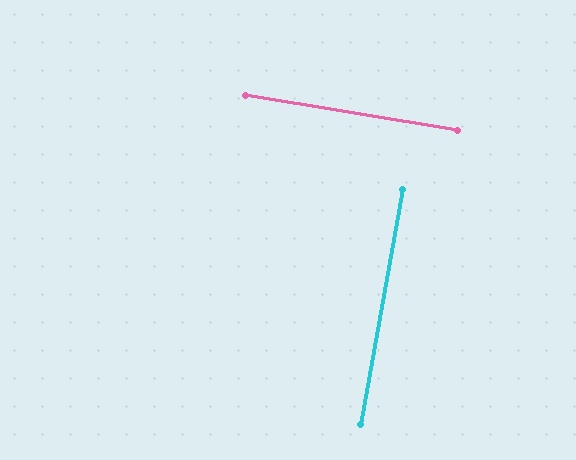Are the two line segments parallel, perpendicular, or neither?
Perpendicular — they meet at approximately 89°.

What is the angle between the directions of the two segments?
Approximately 89 degrees.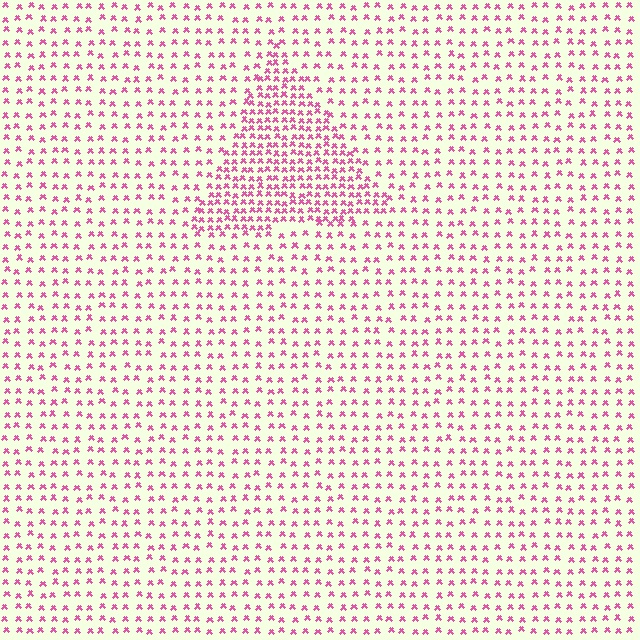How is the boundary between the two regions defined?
The boundary is defined by a change in element density (approximately 2.1x ratio). All elements are the same color, size, and shape.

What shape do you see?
I see a triangle.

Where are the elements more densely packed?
The elements are more densely packed inside the triangle boundary.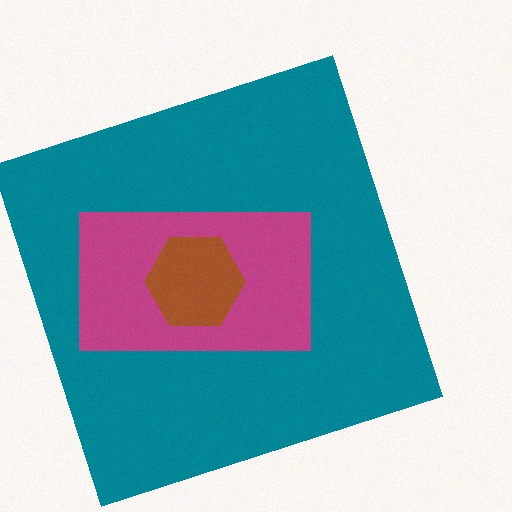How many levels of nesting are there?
3.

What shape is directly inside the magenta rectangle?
The brown hexagon.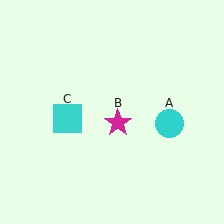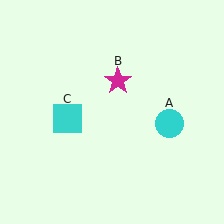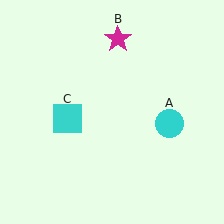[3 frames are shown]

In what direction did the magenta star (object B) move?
The magenta star (object B) moved up.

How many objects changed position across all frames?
1 object changed position: magenta star (object B).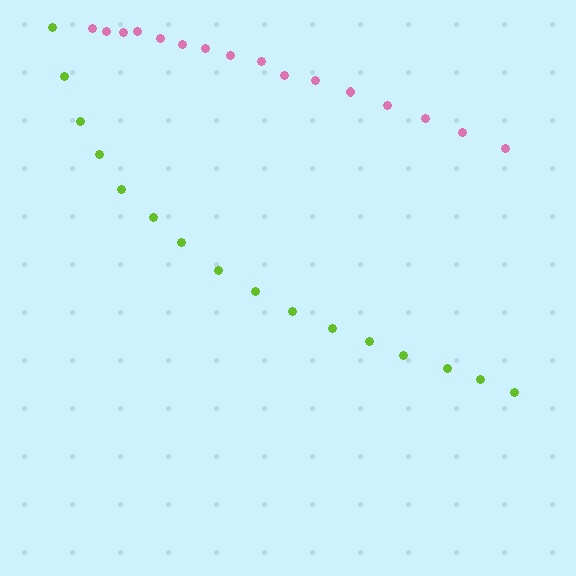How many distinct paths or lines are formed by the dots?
There are 2 distinct paths.